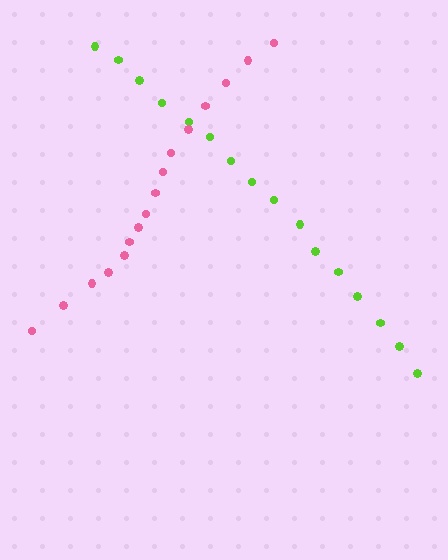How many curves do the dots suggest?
There are 2 distinct paths.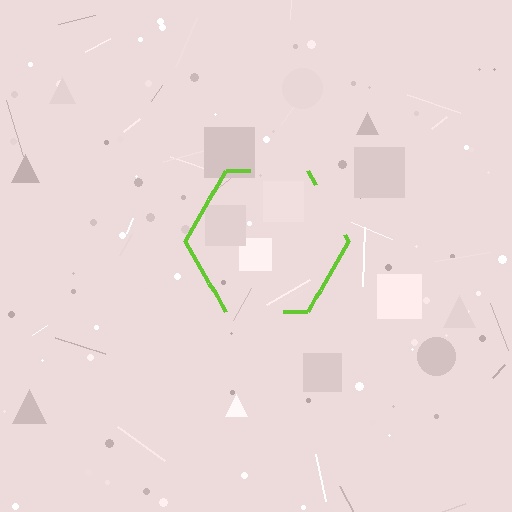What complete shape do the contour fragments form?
The contour fragments form a hexagon.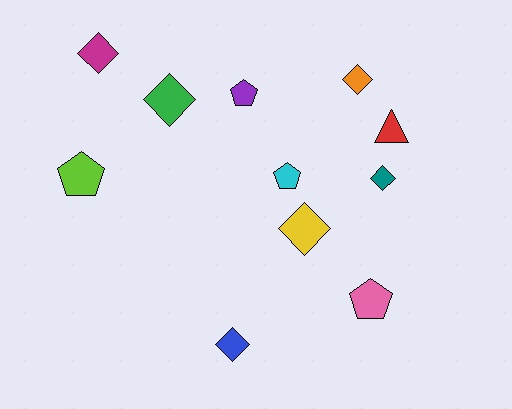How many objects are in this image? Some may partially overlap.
There are 11 objects.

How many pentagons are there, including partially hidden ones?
There are 4 pentagons.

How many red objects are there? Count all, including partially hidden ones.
There is 1 red object.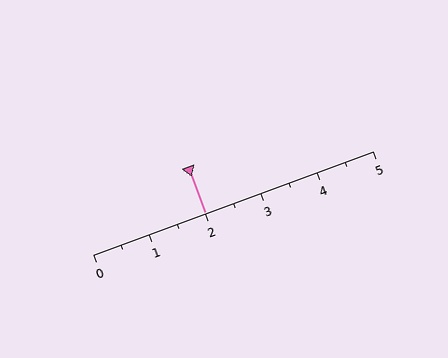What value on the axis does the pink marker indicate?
The marker indicates approximately 2.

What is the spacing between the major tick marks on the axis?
The major ticks are spaced 1 apart.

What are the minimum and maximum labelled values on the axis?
The axis runs from 0 to 5.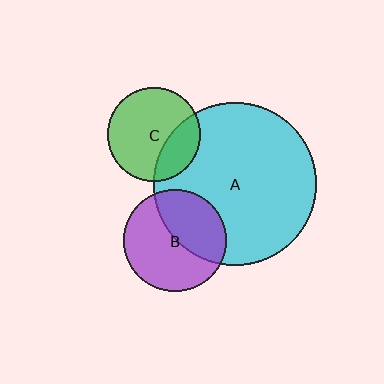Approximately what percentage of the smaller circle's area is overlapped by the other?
Approximately 25%.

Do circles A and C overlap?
Yes.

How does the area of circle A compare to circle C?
Approximately 3.0 times.